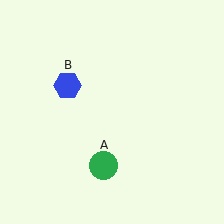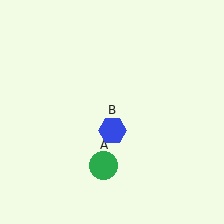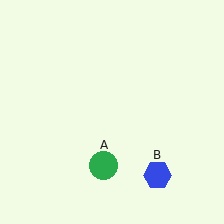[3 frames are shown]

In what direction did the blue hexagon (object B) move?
The blue hexagon (object B) moved down and to the right.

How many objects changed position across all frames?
1 object changed position: blue hexagon (object B).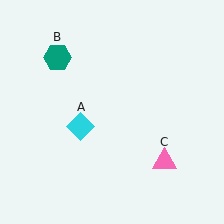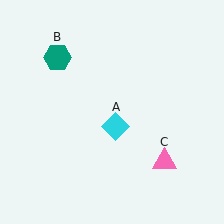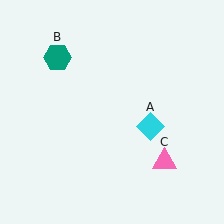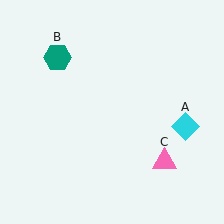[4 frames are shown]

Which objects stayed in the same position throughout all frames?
Teal hexagon (object B) and pink triangle (object C) remained stationary.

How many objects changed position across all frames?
1 object changed position: cyan diamond (object A).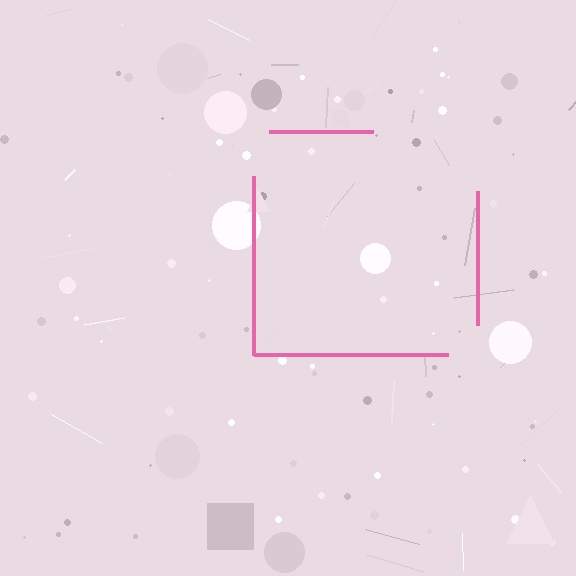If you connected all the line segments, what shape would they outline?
They would outline a square.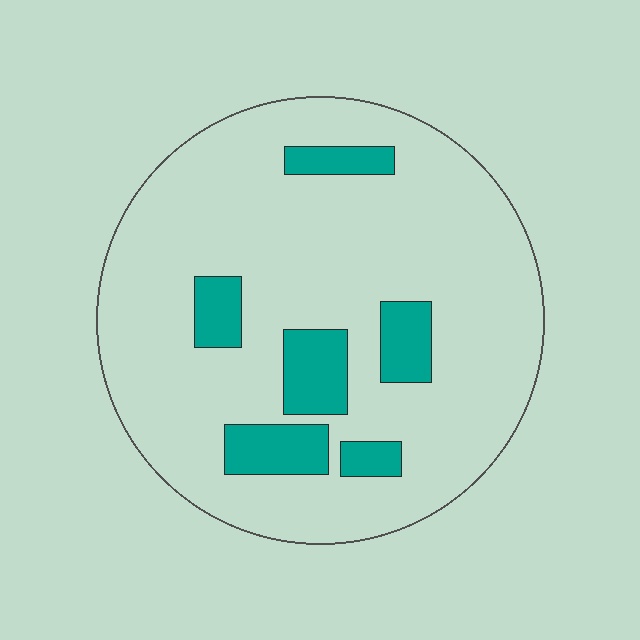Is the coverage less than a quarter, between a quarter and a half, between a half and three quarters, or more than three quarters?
Less than a quarter.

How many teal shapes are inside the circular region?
6.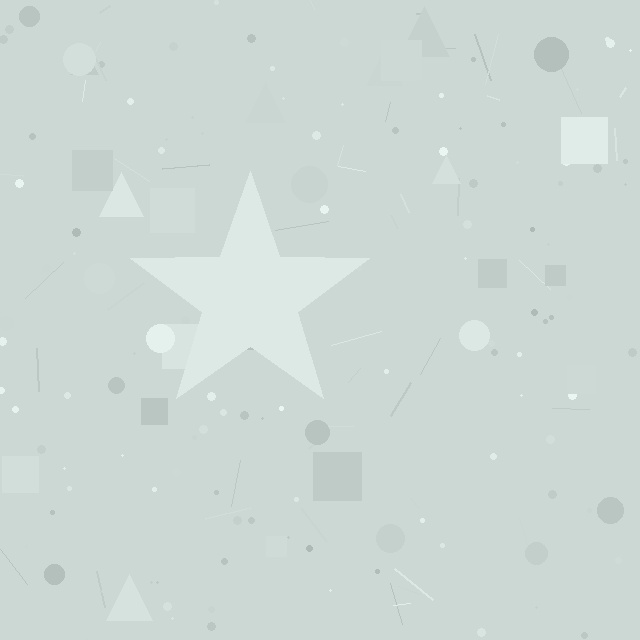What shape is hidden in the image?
A star is hidden in the image.